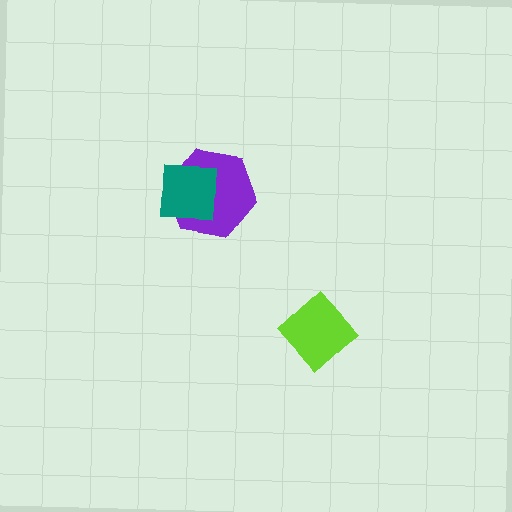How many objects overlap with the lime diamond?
0 objects overlap with the lime diamond.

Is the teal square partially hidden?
No, no other shape covers it.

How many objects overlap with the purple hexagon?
1 object overlaps with the purple hexagon.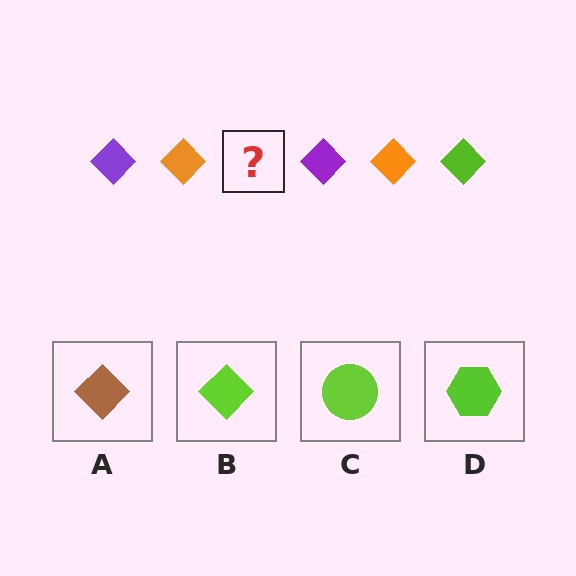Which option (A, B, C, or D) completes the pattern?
B.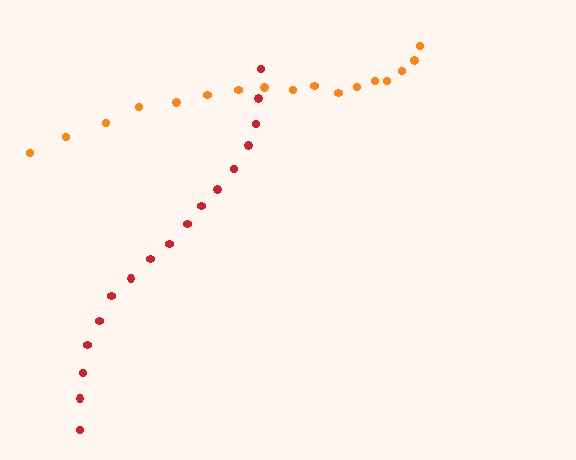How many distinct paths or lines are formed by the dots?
There are 2 distinct paths.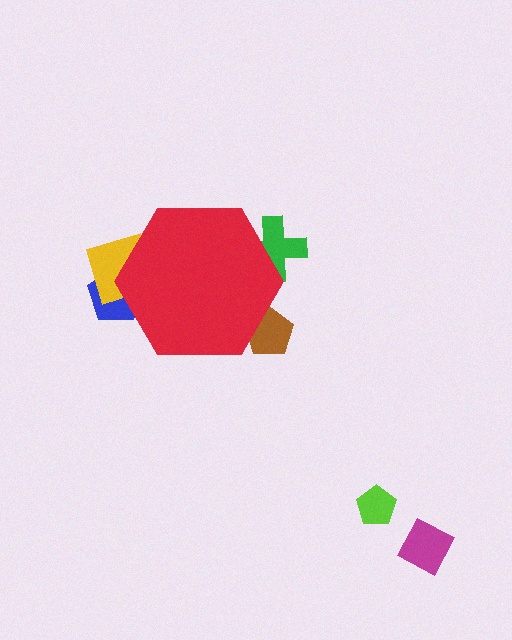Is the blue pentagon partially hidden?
Yes, the blue pentagon is partially hidden behind the red hexagon.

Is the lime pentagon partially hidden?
No, the lime pentagon is fully visible.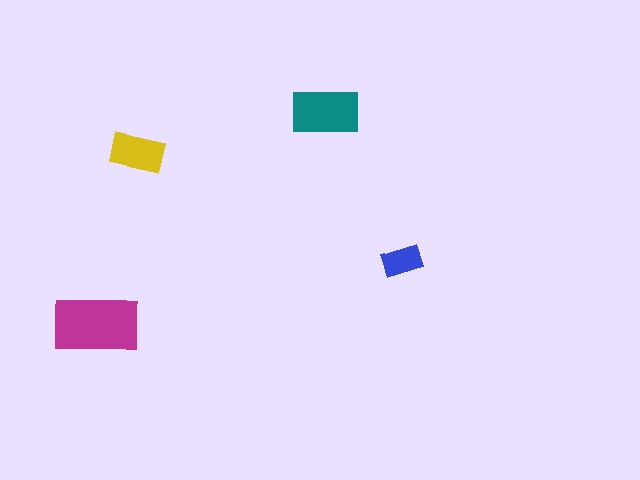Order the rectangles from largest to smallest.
the magenta one, the teal one, the yellow one, the blue one.